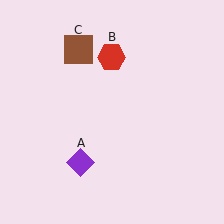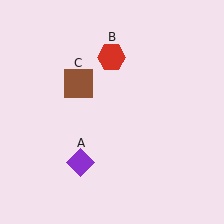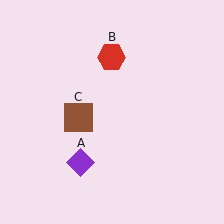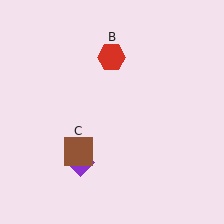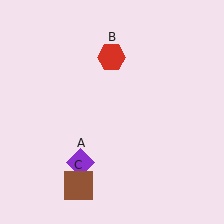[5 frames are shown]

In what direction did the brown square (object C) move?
The brown square (object C) moved down.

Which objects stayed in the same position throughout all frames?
Purple diamond (object A) and red hexagon (object B) remained stationary.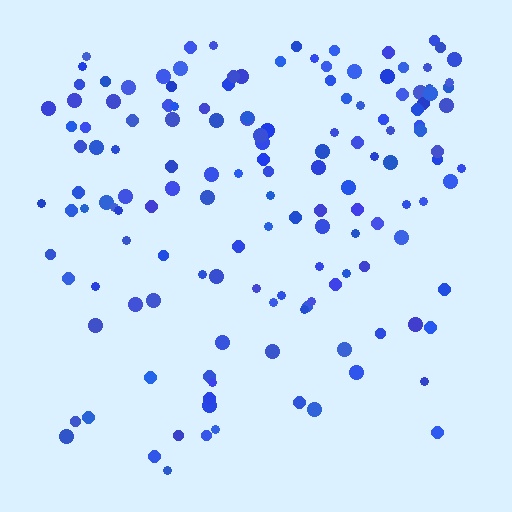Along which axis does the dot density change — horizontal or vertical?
Vertical.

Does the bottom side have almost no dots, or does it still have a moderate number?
Still a moderate number, just noticeably fewer than the top.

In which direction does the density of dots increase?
From bottom to top, with the top side densest.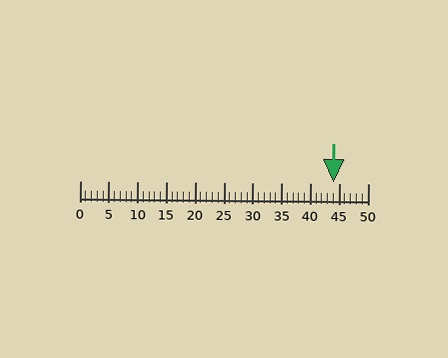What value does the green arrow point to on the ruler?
The green arrow points to approximately 44.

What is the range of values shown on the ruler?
The ruler shows values from 0 to 50.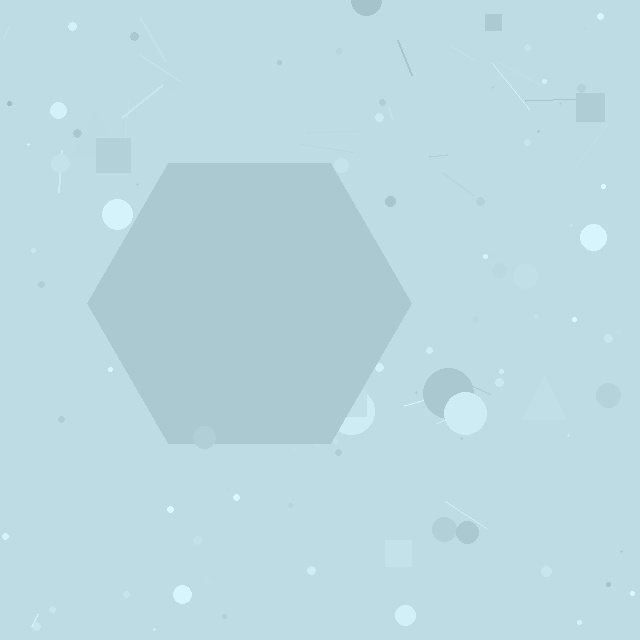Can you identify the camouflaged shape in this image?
The camouflaged shape is a hexagon.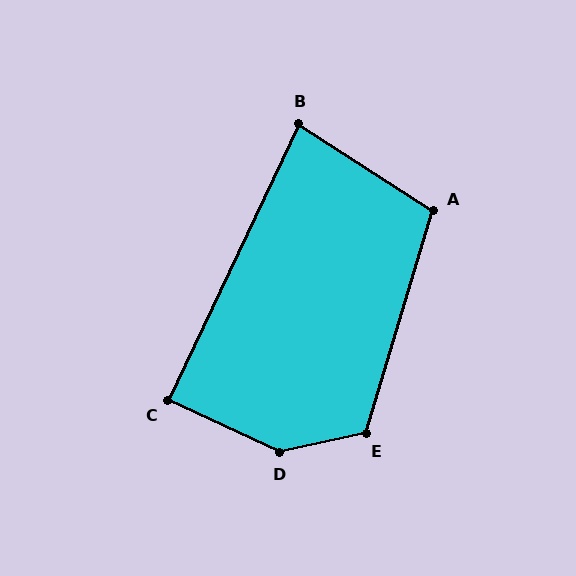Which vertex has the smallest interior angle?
B, at approximately 82 degrees.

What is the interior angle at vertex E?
Approximately 120 degrees (obtuse).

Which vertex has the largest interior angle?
D, at approximately 142 degrees.